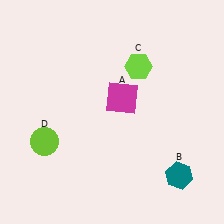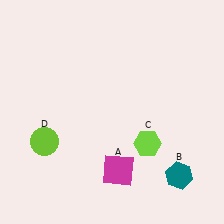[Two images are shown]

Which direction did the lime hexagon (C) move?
The lime hexagon (C) moved down.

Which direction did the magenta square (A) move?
The magenta square (A) moved down.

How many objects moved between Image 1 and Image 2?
2 objects moved between the two images.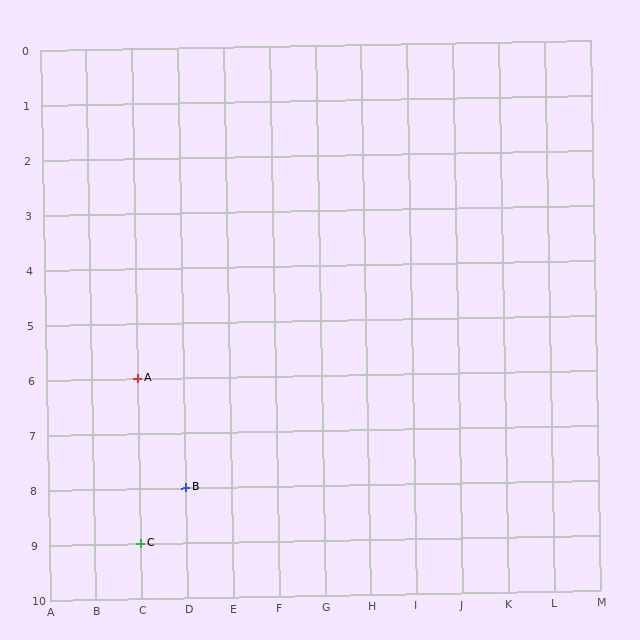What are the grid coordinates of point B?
Point B is at grid coordinates (D, 8).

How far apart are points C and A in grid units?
Points C and A are 3 rows apart.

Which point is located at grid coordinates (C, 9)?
Point C is at (C, 9).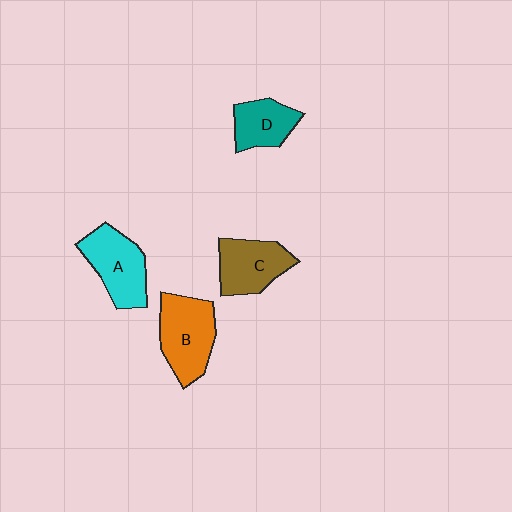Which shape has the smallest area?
Shape D (teal).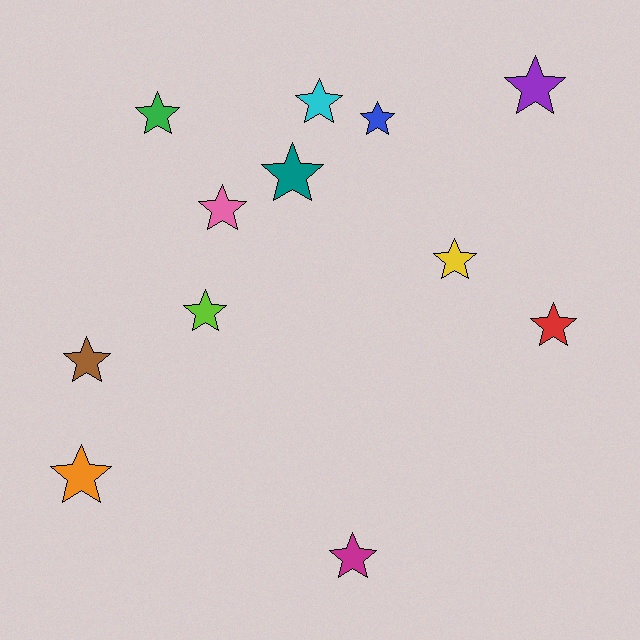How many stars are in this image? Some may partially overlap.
There are 12 stars.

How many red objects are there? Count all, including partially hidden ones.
There is 1 red object.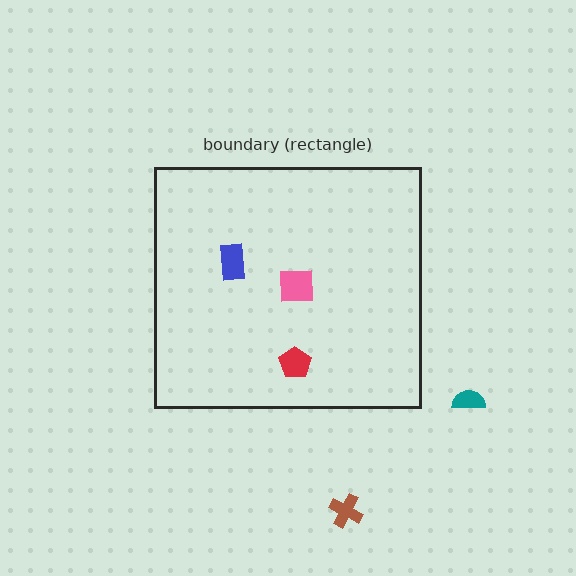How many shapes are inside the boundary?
3 inside, 2 outside.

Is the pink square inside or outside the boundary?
Inside.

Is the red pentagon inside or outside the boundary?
Inside.